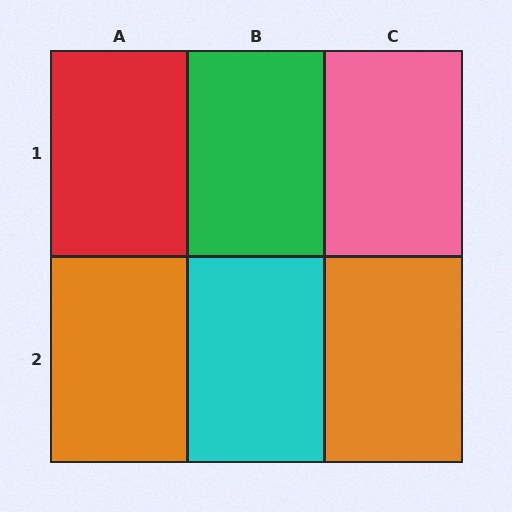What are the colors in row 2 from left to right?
Orange, cyan, orange.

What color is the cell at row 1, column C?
Pink.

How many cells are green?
1 cell is green.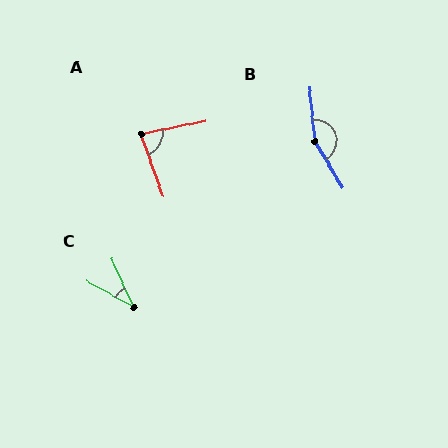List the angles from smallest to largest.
C (38°), A (82°), B (155°).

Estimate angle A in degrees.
Approximately 82 degrees.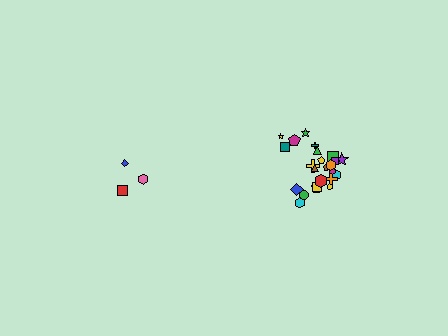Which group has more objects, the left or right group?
The right group.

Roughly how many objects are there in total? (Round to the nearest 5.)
Roughly 30 objects in total.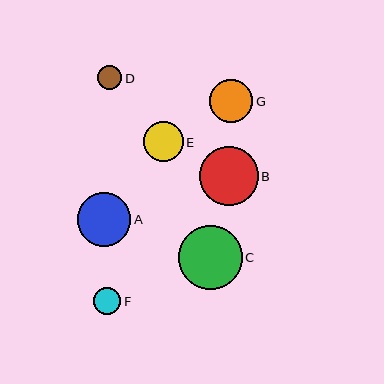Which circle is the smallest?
Circle D is the smallest with a size of approximately 25 pixels.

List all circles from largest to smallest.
From largest to smallest: C, B, A, G, E, F, D.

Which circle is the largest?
Circle C is the largest with a size of approximately 64 pixels.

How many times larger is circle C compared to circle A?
Circle C is approximately 1.2 times the size of circle A.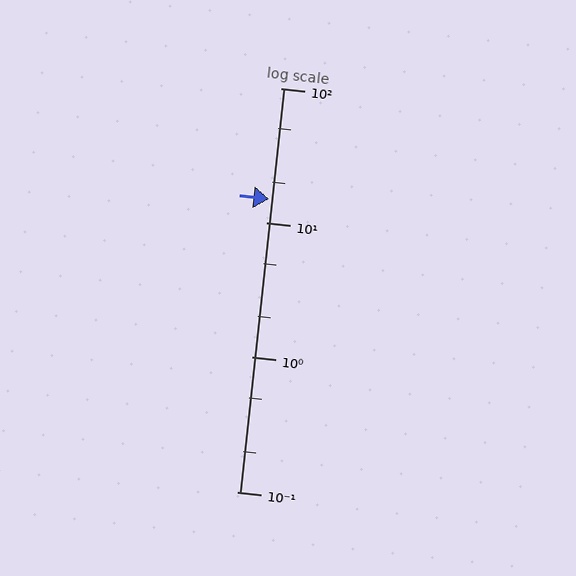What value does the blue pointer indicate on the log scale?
The pointer indicates approximately 15.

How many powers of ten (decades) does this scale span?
The scale spans 3 decades, from 0.1 to 100.